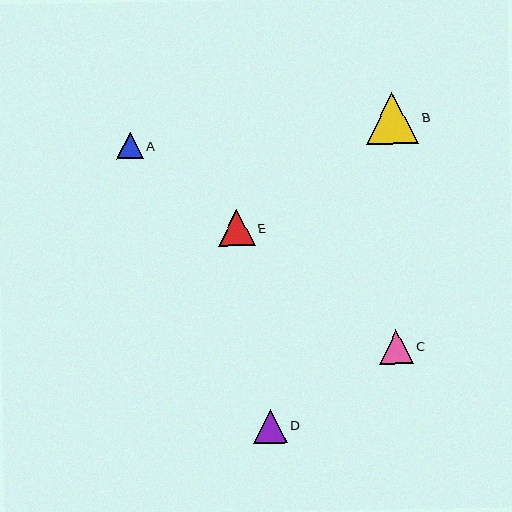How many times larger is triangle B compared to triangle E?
Triangle B is approximately 1.4 times the size of triangle E.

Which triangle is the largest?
Triangle B is the largest with a size of approximately 52 pixels.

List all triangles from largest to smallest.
From largest to smallest: B, E, C, D, A.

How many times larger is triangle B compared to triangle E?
Triangle B is approximately 1.4 times the size of triangle E.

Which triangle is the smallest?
Triangle A is the smallest with a size of approximately 26 pixels.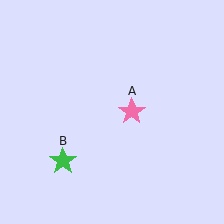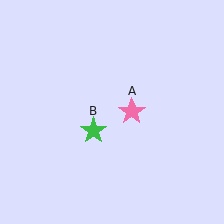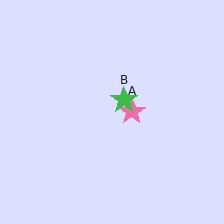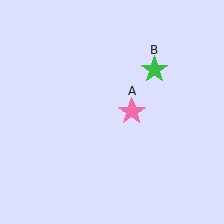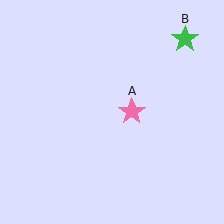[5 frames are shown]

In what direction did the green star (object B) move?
The green star (object B) moved up and to the right.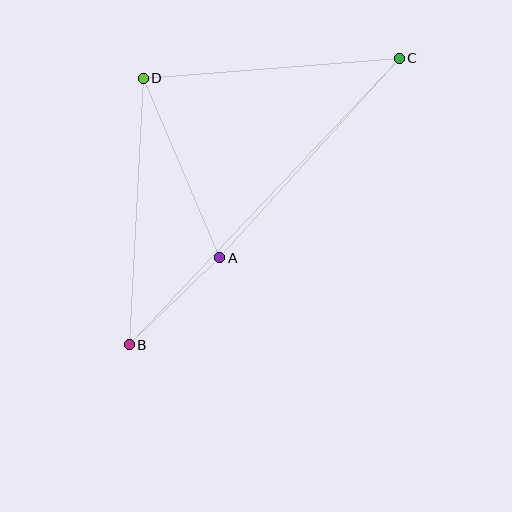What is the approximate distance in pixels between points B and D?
The distance between B and D is approximately 267 pixels.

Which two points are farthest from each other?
Points B and C are farthest from each other.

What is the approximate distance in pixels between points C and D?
The distance between C and D is approximately 257 pixels.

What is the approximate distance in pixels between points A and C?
The distance between A and C is approximately 268 pixels.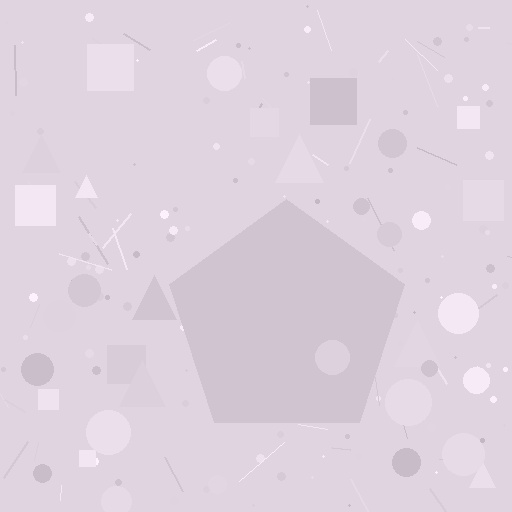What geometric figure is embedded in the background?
A pentagon is embedded in the background.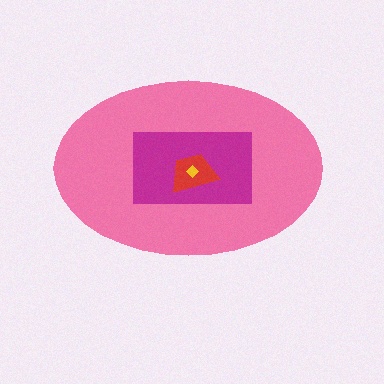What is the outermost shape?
The pink ellipse.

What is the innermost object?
The yellow diamond.